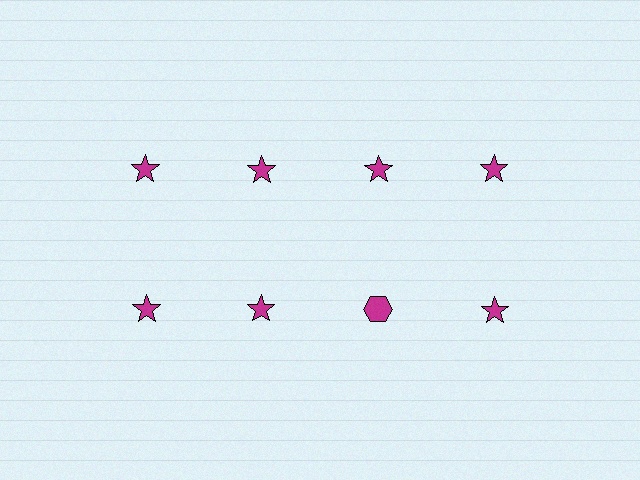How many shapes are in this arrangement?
There are 8 shapes arranged in a grid pattern.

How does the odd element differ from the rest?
It has a different shape: hexagon instead of star.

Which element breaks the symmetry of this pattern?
The magenta hexagon in the second row, center column breaks the symmetry. All other shapes are magenta stars.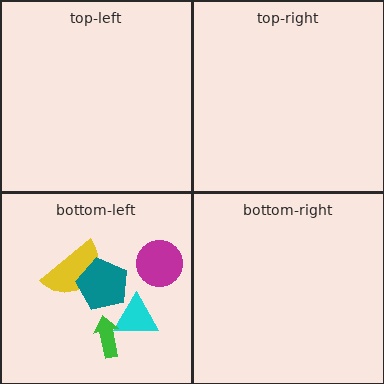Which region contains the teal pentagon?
The bottom-left region.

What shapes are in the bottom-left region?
The yellow semicircle, the cyan triangle, the teal pentagon, the green arrow, the magenta circle.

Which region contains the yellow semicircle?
The bottom-left region.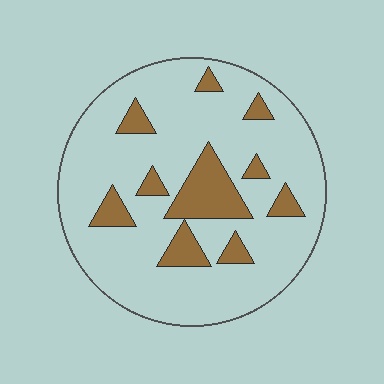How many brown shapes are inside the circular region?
10.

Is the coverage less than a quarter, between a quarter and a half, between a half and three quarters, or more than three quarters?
Less than a quarter.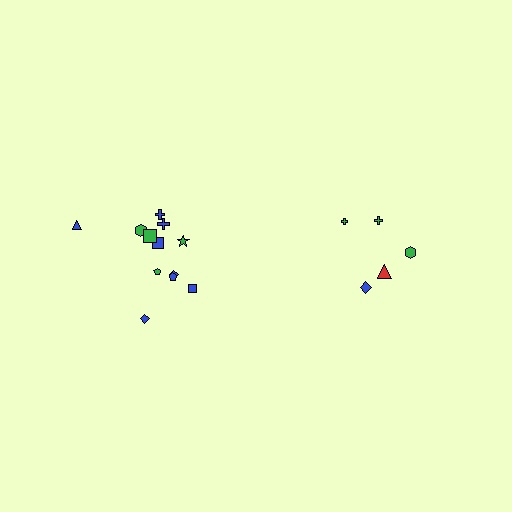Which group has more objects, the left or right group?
The left group.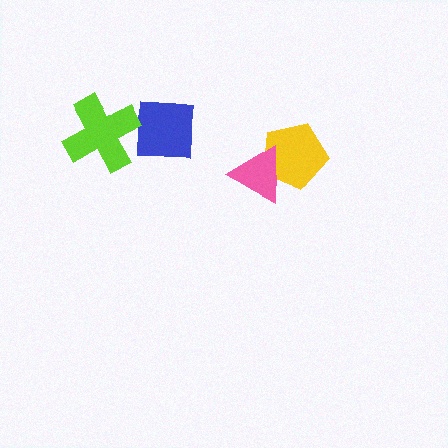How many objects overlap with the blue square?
1 object overlaps with the blue square.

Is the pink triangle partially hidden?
No, no other shape covers it.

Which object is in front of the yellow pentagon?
The pink triangle is in front of the yellow pentagon.